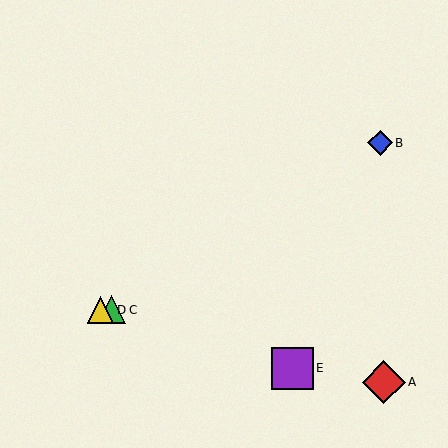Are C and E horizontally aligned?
No, C is at y≈310 and E is at y≈368.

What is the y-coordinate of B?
Object B is at y≈143.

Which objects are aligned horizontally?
Objects C, D are aligned horizontally.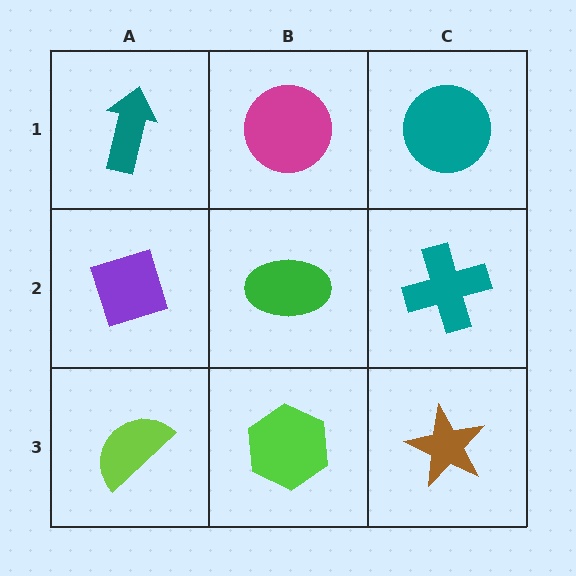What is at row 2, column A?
A purple diamond.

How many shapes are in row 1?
3 shapes.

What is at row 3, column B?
A lime hexagon.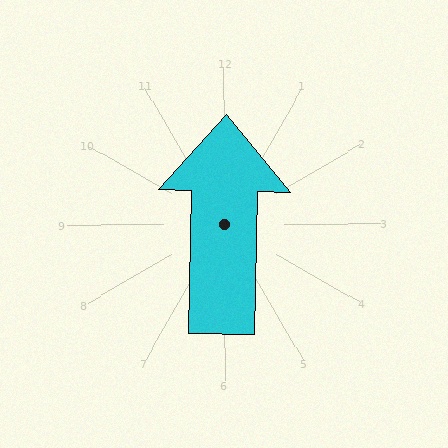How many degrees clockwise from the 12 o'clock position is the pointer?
Approximately 1 degrees.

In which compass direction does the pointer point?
North.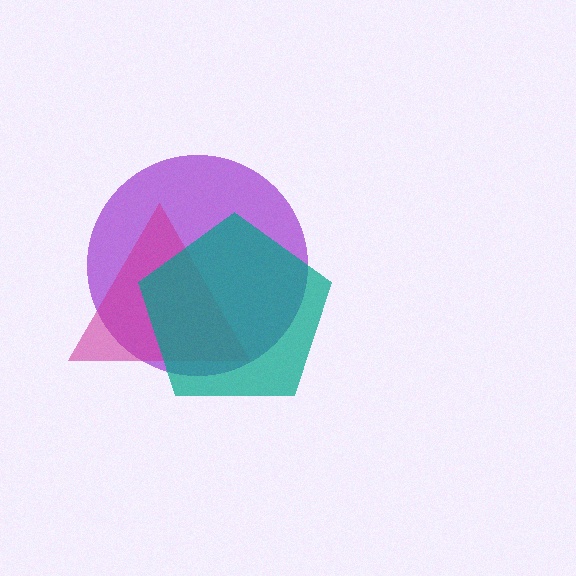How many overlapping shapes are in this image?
There are 3 overlapping shapes in the image.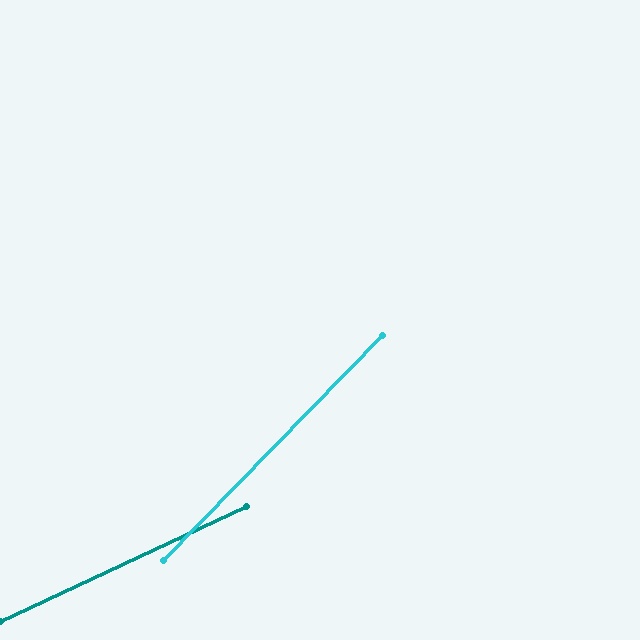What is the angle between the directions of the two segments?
Approximately 21 degrees.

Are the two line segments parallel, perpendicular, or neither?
Neither parallel nor perpendicular — they differ by about 21°.